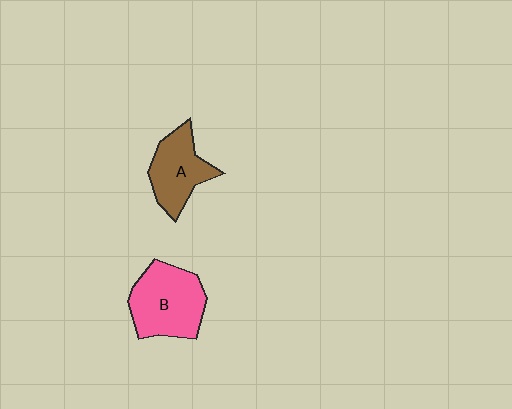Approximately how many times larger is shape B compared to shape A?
Approximately 1.3 times.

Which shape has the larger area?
Shape B (pink).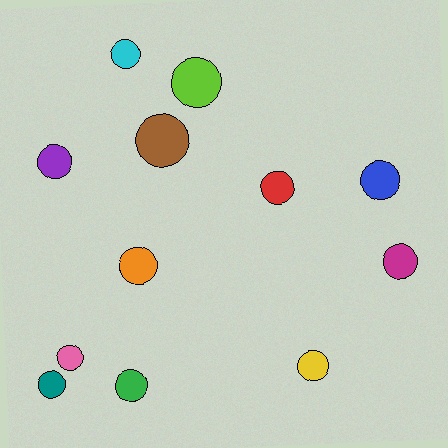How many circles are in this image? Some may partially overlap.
There are 12 circles.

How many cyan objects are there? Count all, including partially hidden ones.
There is 1 cyan object.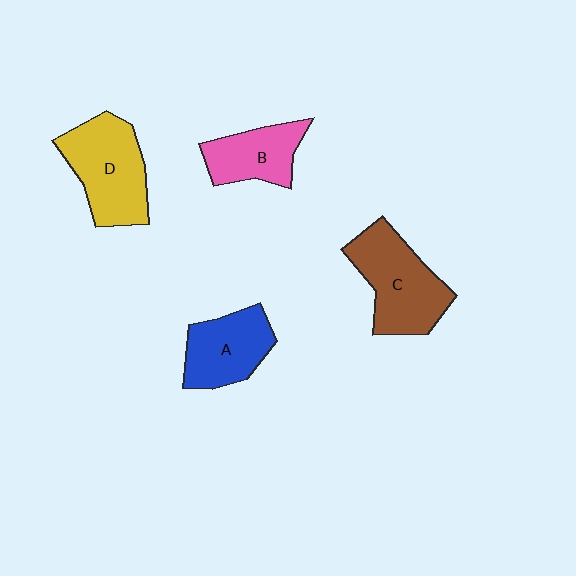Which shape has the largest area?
Shape C (brown).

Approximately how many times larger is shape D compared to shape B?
Approximately 1.5 times.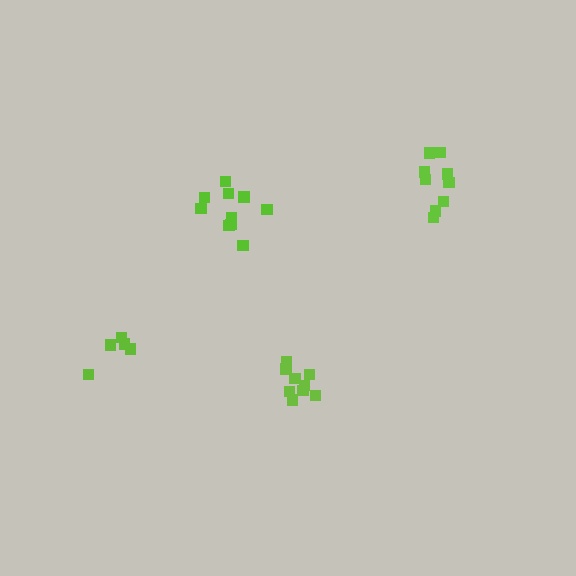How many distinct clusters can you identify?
There are 4 distinct clusters.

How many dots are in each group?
Group 1: 5 dots, Group 2: 9 dots, Group 3: 10 dots, Group 4: 9 dots (33 total).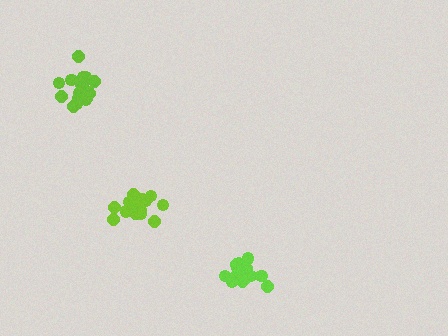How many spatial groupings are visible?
There are 3 spatial groupings.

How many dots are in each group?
Group 1: 16 dots, Group 2: 17 dots, Group 3: 15 dots (48 total).